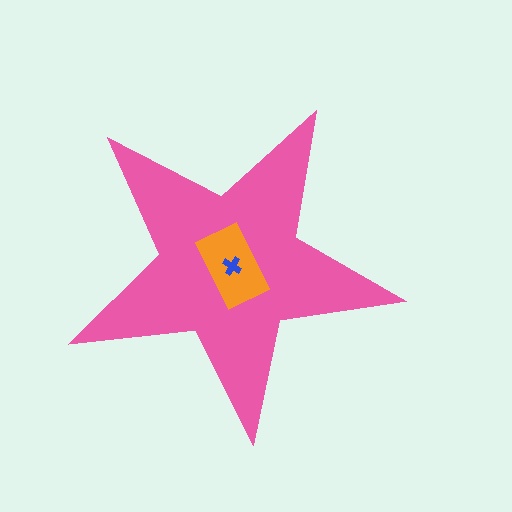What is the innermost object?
The blue cross.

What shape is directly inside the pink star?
The orange rectangle.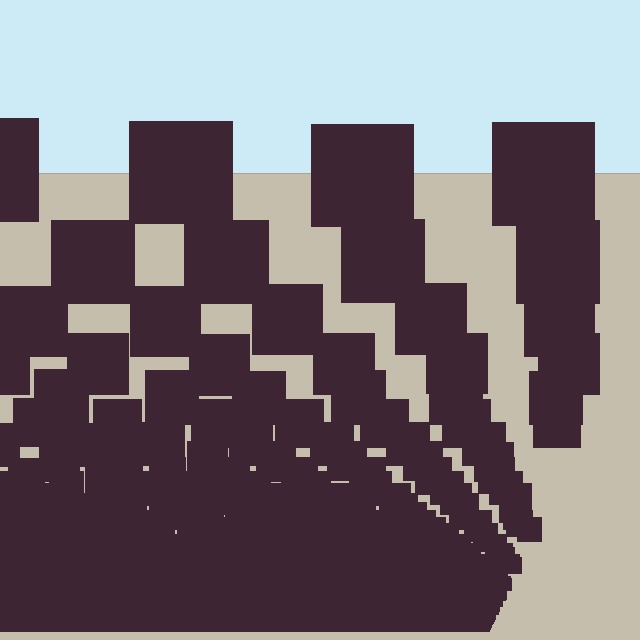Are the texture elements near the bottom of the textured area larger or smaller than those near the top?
Smaller. The gradient is inverted — elements near the bottom are smaller and denser.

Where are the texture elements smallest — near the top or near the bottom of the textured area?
Near the bottom.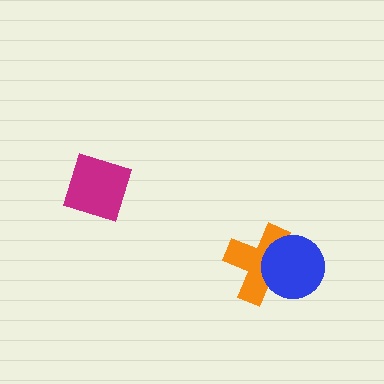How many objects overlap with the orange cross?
1 object overlaps with the orange cross.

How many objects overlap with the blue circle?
1 object overlaps with the blue circle.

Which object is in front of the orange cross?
The blue circle is in front of the orange cross.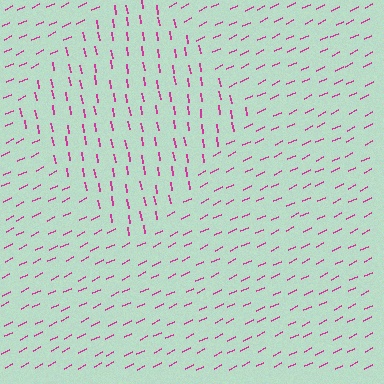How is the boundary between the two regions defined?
The boundary is defined purely by a change in line orientation (approximately 73 degrees difference). All lines are the same color and thickness.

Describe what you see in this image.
The image is filled with small magenta line segments. A diamond region in the image has lines oriented differently from the surrounding lines, creating a visible texture boundary.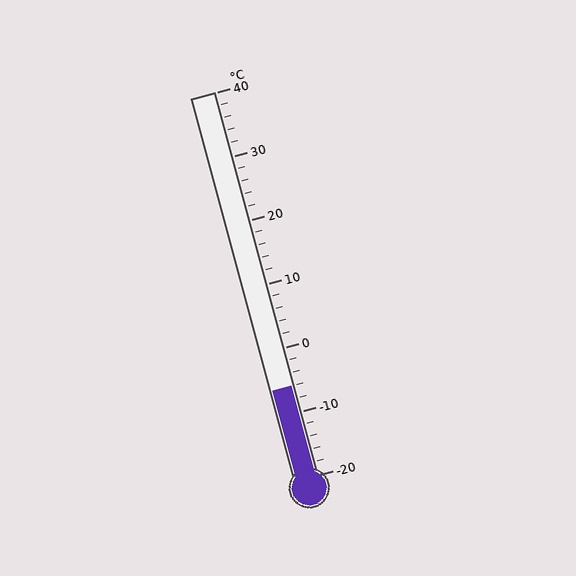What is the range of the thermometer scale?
The thermometer scale ranges from -20°C to 40°C.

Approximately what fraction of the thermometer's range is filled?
The thermometer is filled to approximately 25% of its range.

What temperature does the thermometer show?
The thermometer shows approximately -6°C.